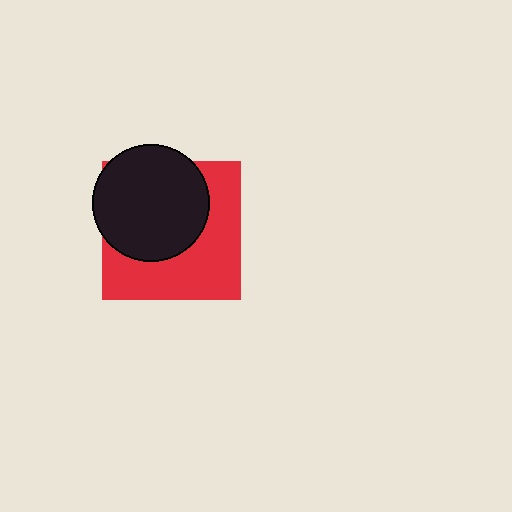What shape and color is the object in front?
The object in front is a black circle.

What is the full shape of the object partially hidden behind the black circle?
The partially hidden object is a red square.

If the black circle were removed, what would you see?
You would see the complete red square.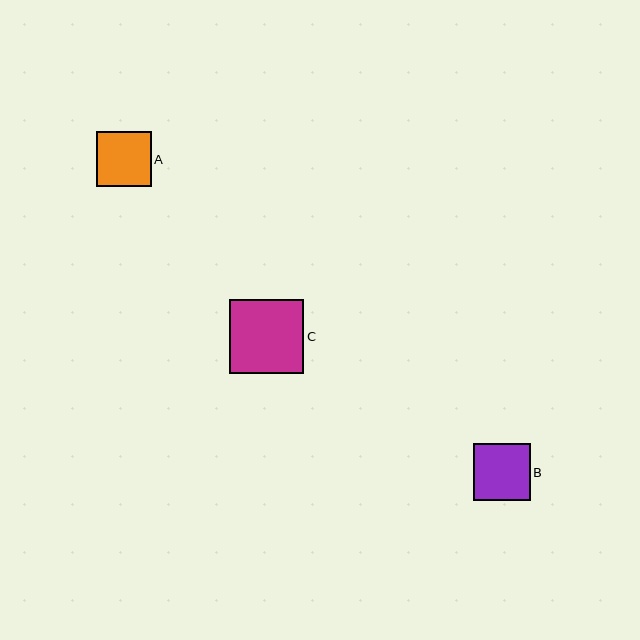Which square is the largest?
Square C is the largest with a size of approximately 74 pixels.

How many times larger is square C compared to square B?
Square C is approximately 1.3 times the size of square B.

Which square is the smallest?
Square A is the smallest with a size of approximately 55 pixels.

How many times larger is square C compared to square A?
Square C is approximately 1.4 times the size of square A.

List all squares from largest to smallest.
From largest to smallest: C, B, A.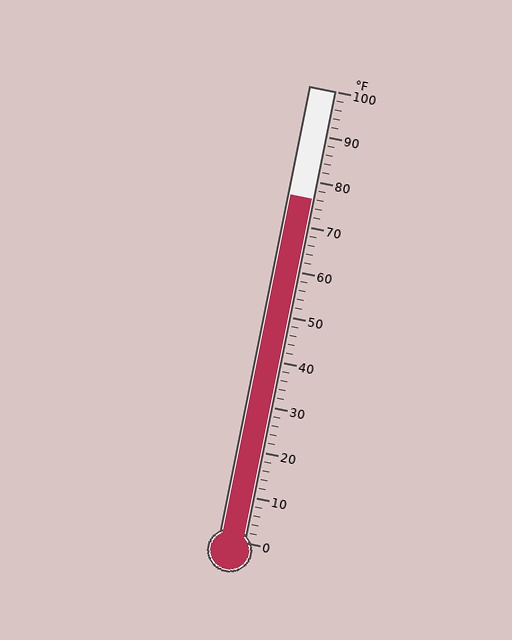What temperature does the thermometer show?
The thermometer shows approximately 76°F.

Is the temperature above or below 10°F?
The temperature is above 10°F.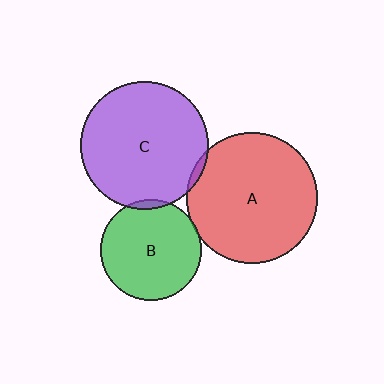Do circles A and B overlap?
Yes.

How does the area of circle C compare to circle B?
Approximately 1.6 times.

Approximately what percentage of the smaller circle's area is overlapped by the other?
Approximately 5%.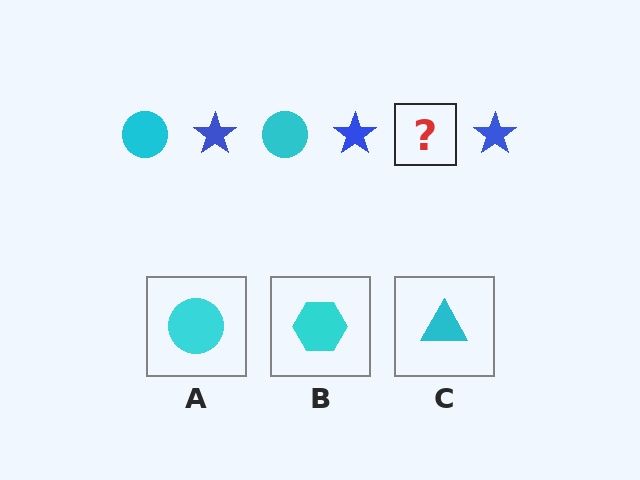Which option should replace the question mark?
Option A.